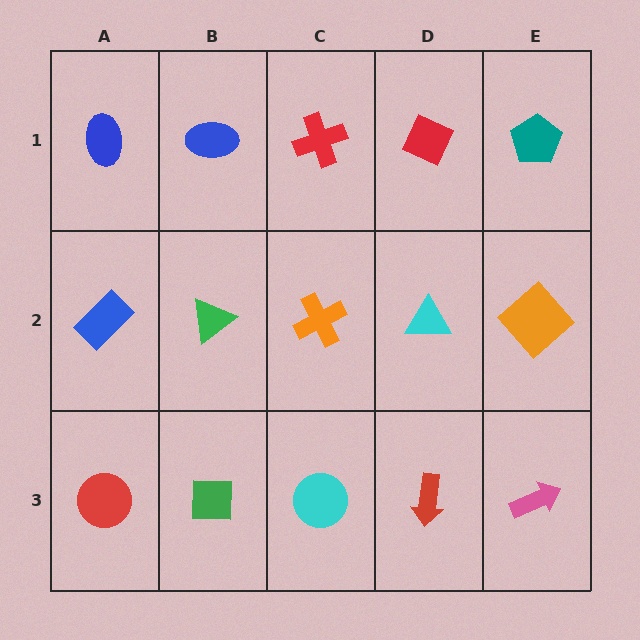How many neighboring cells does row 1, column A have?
2.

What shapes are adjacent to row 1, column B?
A green triangle (row 2, column B), a blue ellipse (row 1, column A), a red cross (row 1, column C).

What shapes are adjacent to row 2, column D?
A red diamond (row 1, column D), a red arrow (row 3, column D), an orange cross (row 2, column C), an orange diamond (row 2, column E).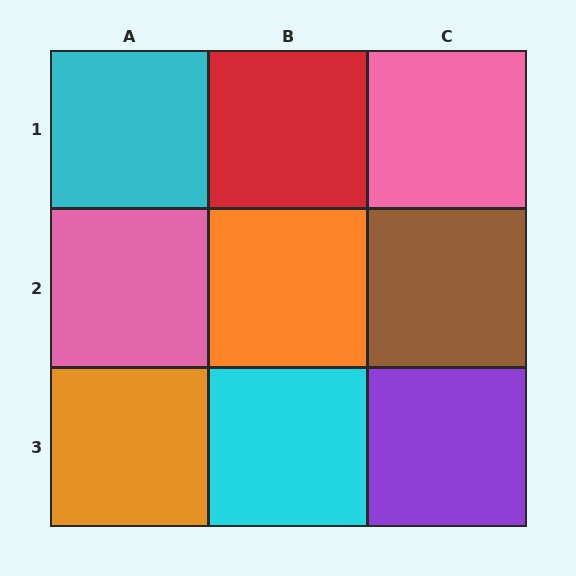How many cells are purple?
1 cell is purple.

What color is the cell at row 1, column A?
Cyan.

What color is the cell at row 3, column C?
Purple.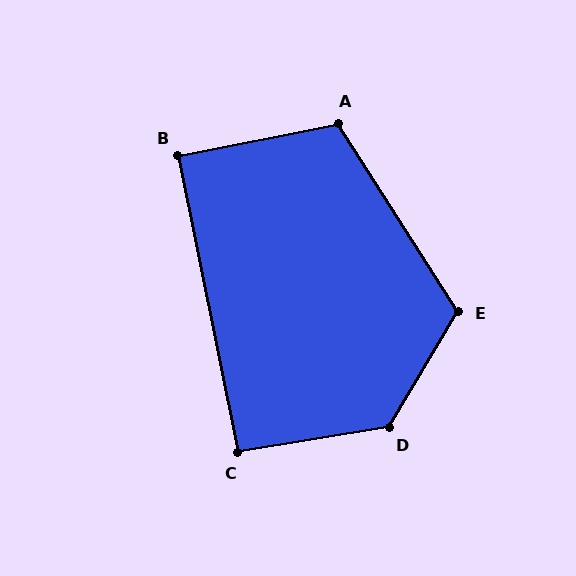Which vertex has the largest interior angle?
D, at approximately 130 degrees.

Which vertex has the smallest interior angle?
B, at approximately 90 degrees.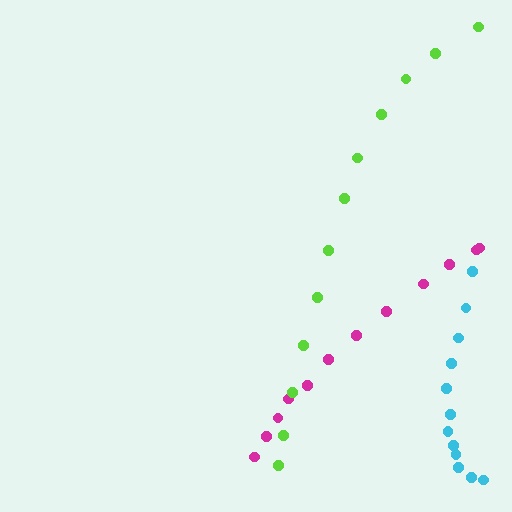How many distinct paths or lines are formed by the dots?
There are 3 distinct paths.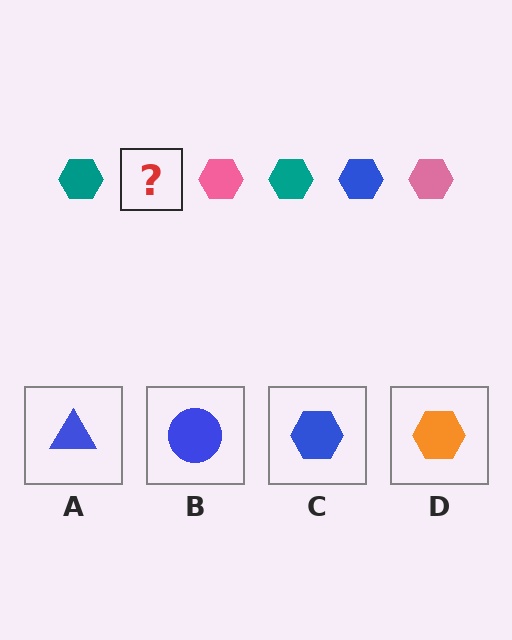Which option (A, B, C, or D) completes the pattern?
C.